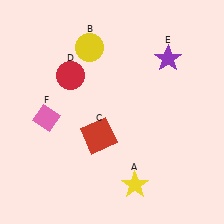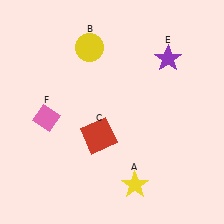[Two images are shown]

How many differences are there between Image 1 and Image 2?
There is 1 difference between the two images.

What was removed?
The red circle (D) was removed in Image 2.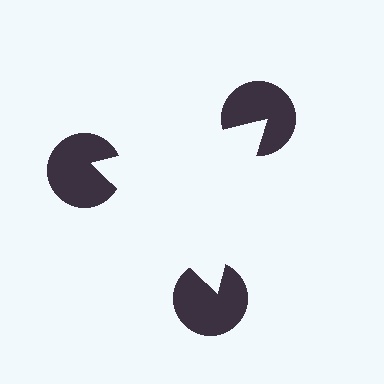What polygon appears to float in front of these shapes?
An illusory triangle — its edges are inferred from the aligned wedge cuts in the pac-man discs, not physically drawn.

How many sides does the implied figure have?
3 sides.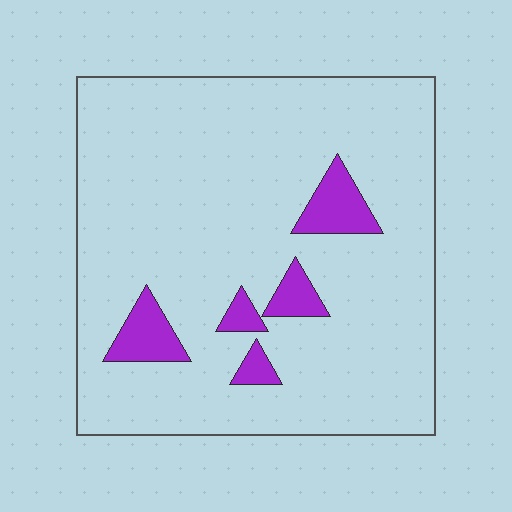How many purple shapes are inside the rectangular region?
5.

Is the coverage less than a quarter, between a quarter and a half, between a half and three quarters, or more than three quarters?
Less than a quarter.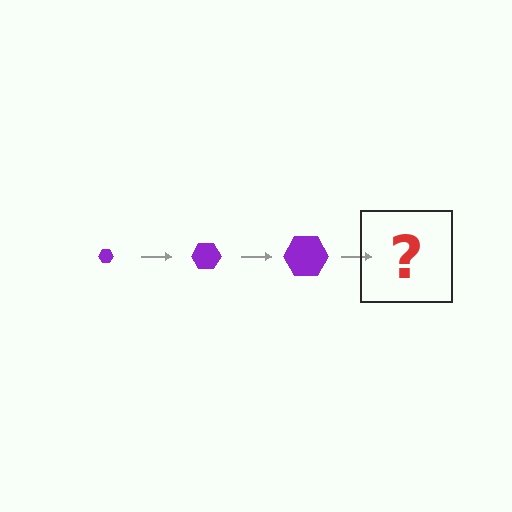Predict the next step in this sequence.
The next step is a purple hexagon, larger than the previous one.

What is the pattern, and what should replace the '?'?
The pattern is that the hexagon gets progressively larger each step. The '?' should be a purple hexagon, larger than the previous one.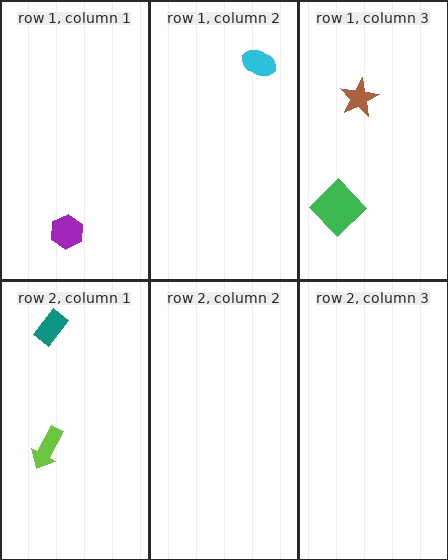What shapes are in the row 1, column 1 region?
The purple hexagon.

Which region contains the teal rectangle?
The row 2, column 1 region.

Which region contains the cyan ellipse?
The row 1, column 2 region.